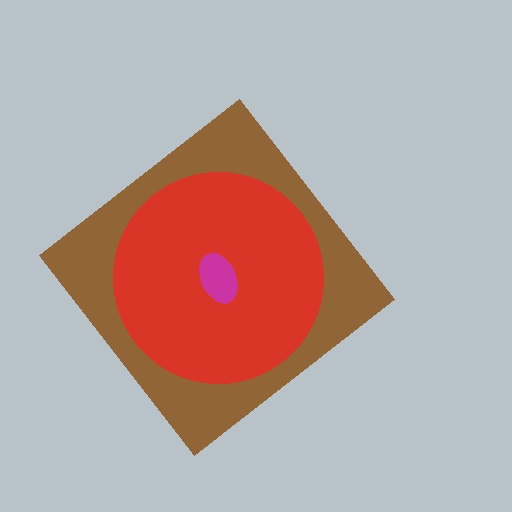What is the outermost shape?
The brown diamond.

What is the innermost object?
The magenta ellipse.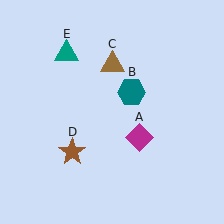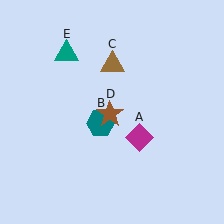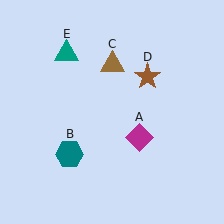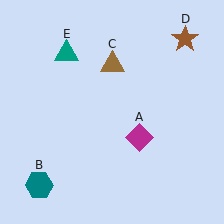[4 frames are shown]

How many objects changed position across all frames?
2 objects changed position: teal hexagon (object B), brown star (object D).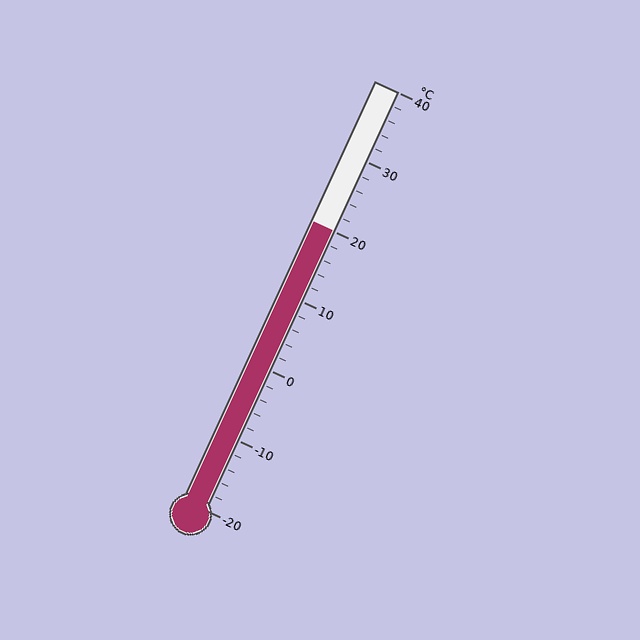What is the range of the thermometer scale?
The thermometer scale ranges from -20°C to 40°C.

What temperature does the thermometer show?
The thermometer shows approximately 20°C.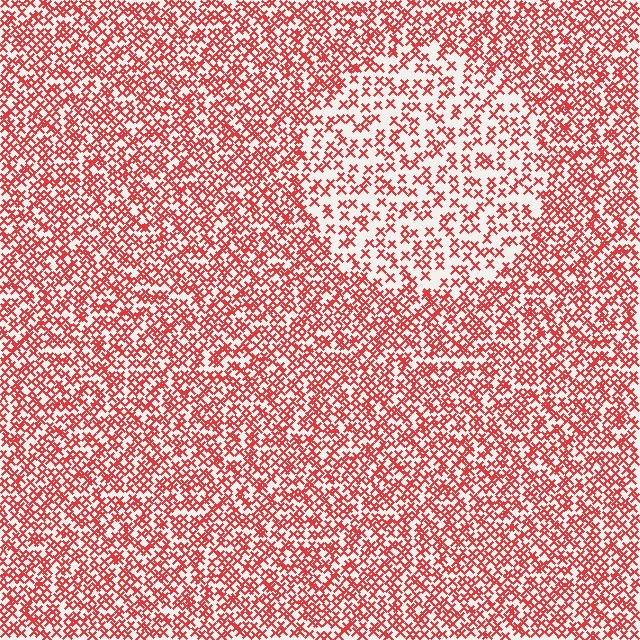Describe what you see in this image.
The image contains small red elements arranged at two different densities. A circle-shaped region is visible where the elements are less densely packed than the surrounding area.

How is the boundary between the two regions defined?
The boundary is defined by a change in element density (approximately 1.9x ratio). All elements are the same color, size, and shape.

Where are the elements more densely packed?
The elements are more densely packed outside the circle boundary.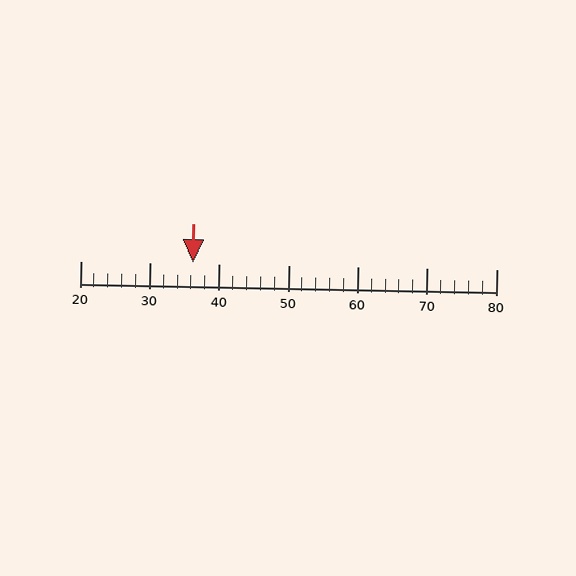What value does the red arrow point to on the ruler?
The red arrow points to approximately 36.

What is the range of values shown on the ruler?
The ruler shows values from 20 to 80.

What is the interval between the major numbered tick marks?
The major tick marks are spaced 10 units apart.